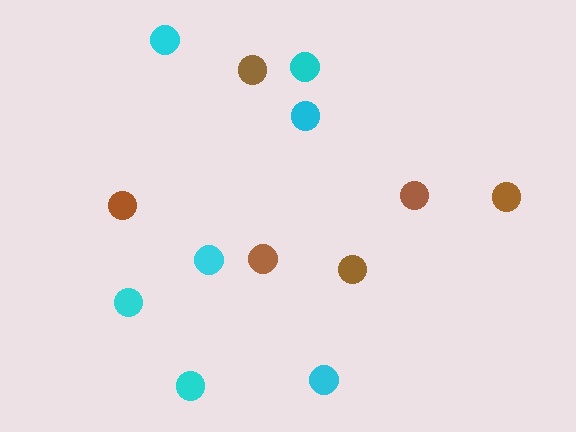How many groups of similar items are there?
There are 2 groups: one group of brown circles (6) and one group of cyan circles (7).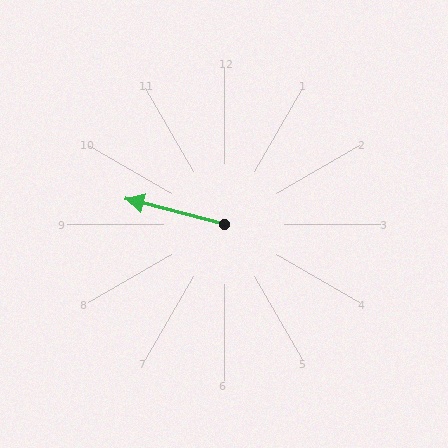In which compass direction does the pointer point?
West.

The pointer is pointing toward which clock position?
Roughly 9 o'clock.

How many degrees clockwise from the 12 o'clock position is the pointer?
Approximately 285 degrees.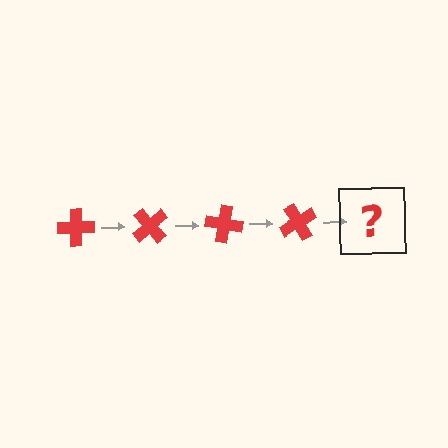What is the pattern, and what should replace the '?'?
The pattern is that the cross rotates 50 degrees each step. The '?' should be a red cross rotated 200 degrees.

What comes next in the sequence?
The next element should be a red cross rotated 200 degrees.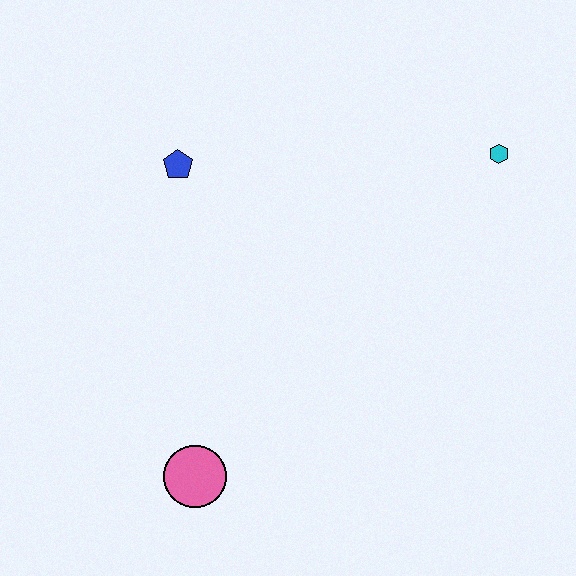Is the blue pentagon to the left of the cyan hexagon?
Yes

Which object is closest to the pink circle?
The blue pentagon is closest to the pink circle.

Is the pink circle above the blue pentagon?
No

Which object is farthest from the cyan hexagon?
The pink circle is farthest from the cyan hexagon.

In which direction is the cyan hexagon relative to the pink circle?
The cyan hexagon is above the pink circle.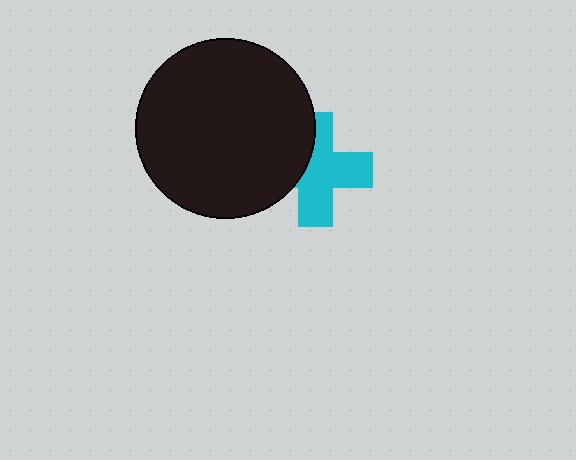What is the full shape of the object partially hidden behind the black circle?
The partially hidden object is a cyan cross.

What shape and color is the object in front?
The object in front is a black circle.